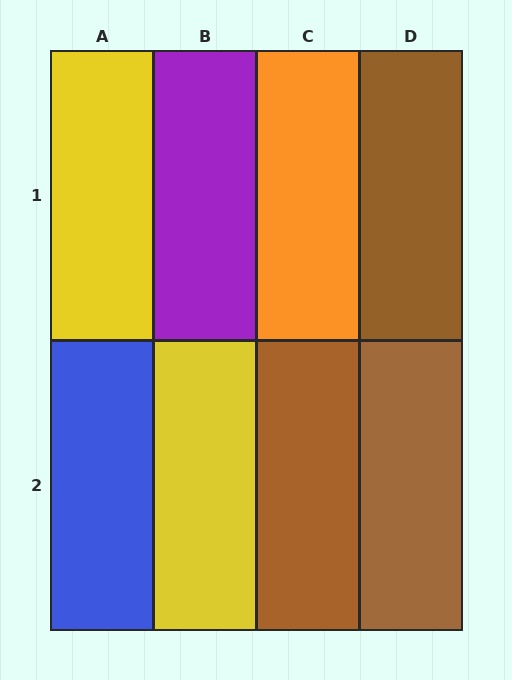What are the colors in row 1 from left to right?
Yellow, purple, orange, brown.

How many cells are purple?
1 cell is purple.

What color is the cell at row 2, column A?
Blue.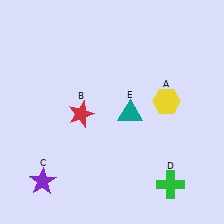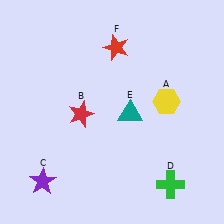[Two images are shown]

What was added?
A red star (F) was added in Image 2.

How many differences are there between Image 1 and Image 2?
There is 1 difference between the two images.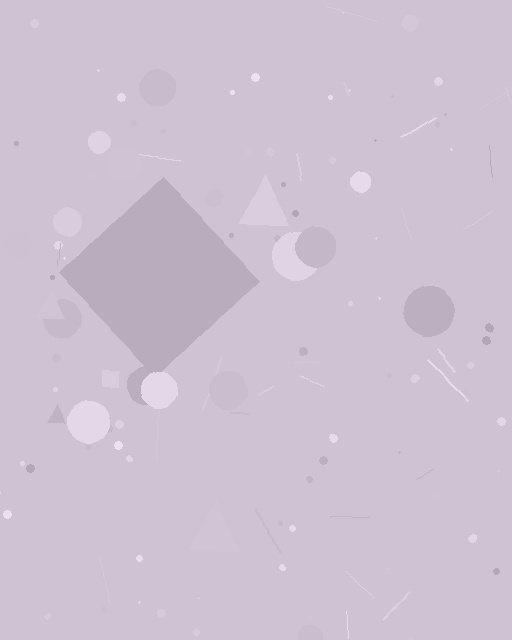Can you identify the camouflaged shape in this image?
The camouflaged shape is a diamond.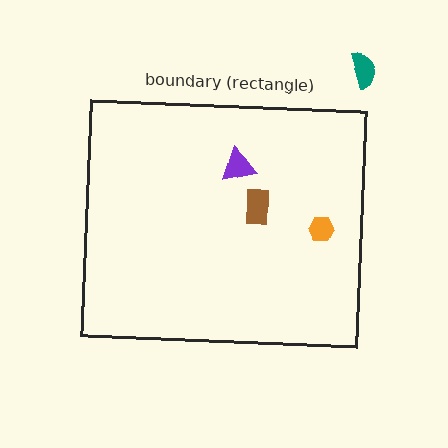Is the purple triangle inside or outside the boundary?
Inside.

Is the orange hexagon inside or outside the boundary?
Inside.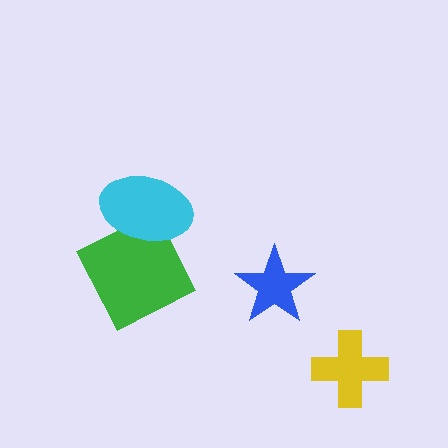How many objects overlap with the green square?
1 object overlaps with the green square.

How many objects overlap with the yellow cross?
0 objects overlap with the yellow cross.